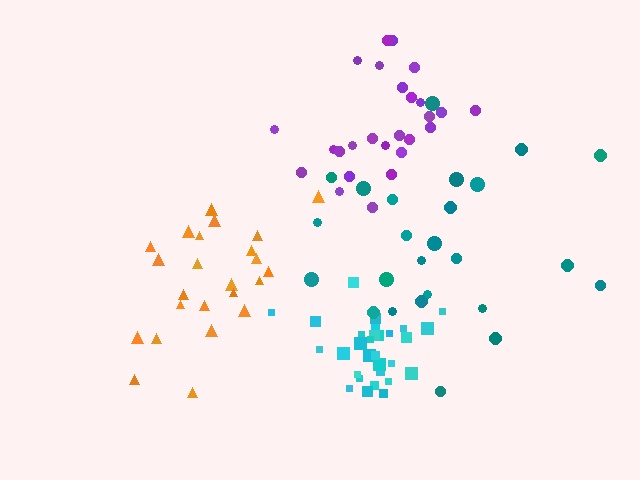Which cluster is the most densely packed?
Cyan.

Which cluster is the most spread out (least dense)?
Teal.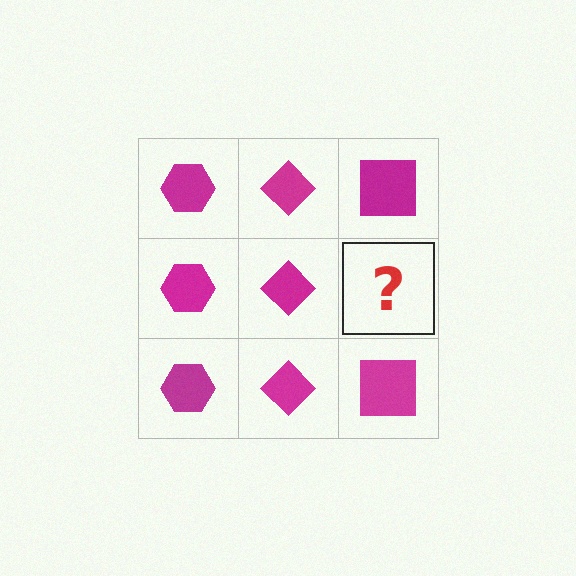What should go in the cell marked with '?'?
The missing cell should contain a magenta square.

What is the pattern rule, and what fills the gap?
The rule is that each column has a consistent shape. The gap should be filled with a magenta square.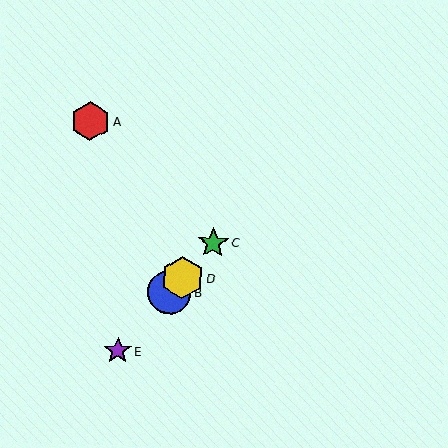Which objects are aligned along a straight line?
Objects B, C, D, E are aligned along a straight line.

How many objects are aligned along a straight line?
4 objects (B, C, D, E) are aligned along a straight line.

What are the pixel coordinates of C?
Object C is at (213, 243).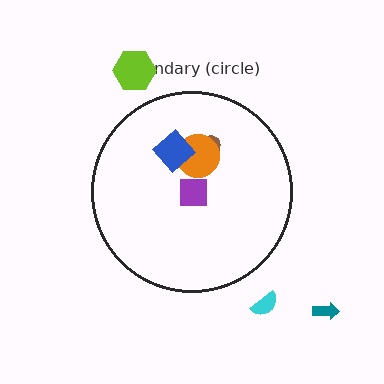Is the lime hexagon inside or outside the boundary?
Outside.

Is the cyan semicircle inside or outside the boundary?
Outside.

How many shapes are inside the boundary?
4 inside, 3 outside.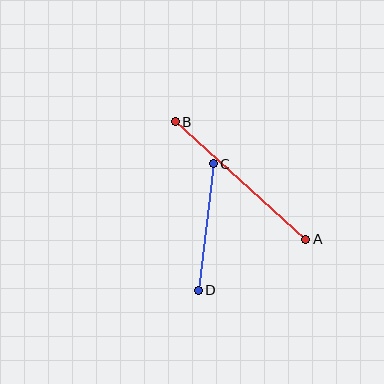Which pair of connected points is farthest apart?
Points A and B are farthest apart.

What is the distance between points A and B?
The distance is approximately 175 pixels.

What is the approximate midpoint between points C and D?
The midpoint is at approximately (206, 227) pixels.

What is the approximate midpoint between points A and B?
The midpoint is at approximately (241, 180) pixels.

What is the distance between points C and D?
The distance is approximately 128 pixels.